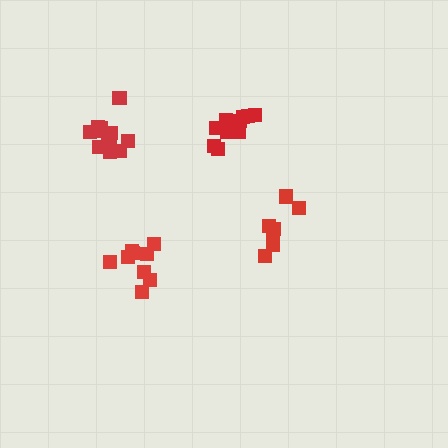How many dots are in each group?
Group 1: 7 dots, Group 2: 9 dots, Group 3: 11 dots, Group 4: 12 dots (39 total).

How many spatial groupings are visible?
There are 4 spatial groupings.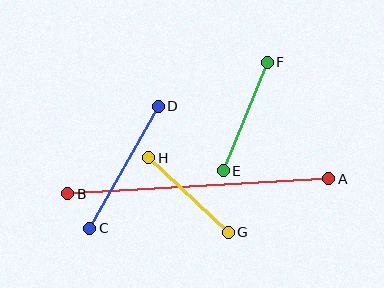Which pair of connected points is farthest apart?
Points A and B are farthest apart.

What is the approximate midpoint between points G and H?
The midpoint is at approximately (189, 195) pixels.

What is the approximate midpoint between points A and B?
The midpoint is at approximately (198, 186) pixels.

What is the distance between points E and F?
The distance is approximately 117 pixels.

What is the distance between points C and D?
The distance is approximately 140 pixels.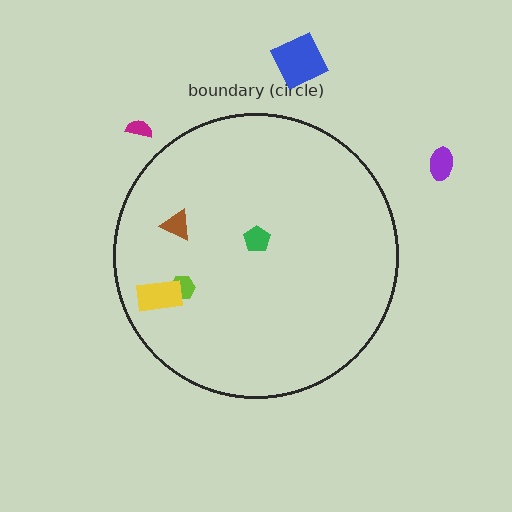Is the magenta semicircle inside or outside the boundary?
Outside.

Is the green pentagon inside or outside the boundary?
Inside.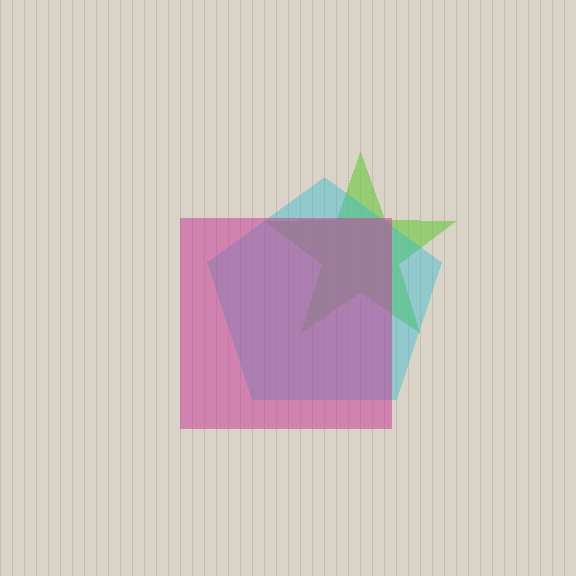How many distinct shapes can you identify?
There are 3 distinct shapes: a lime star, a cyan pentagon, a magenta square.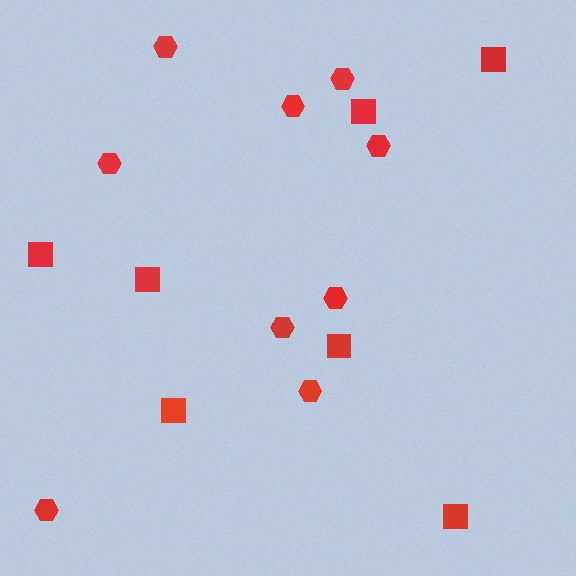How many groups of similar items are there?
There are 2 groups: one group of hexagons (9) and one group of squares (7).